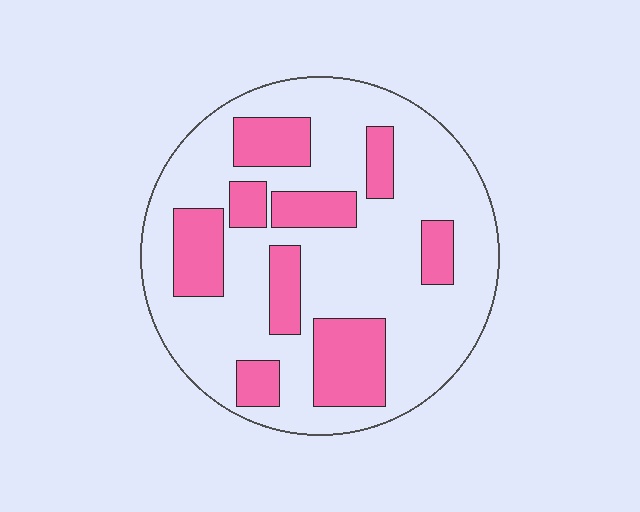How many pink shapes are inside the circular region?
9.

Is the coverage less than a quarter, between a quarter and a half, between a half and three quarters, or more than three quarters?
Between a quarter and a half.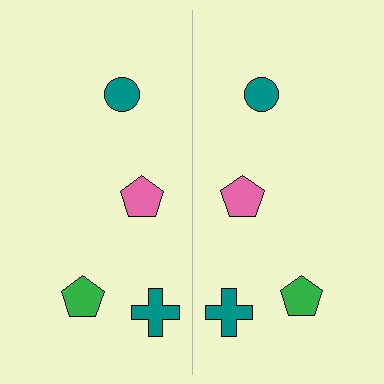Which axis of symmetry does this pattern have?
The pattern has a vertical axis of symmetry running through the center of the image.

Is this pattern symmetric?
Yes, this pattern has bilateral (reflection) symmetry.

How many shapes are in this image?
There are 8 shapes in this image.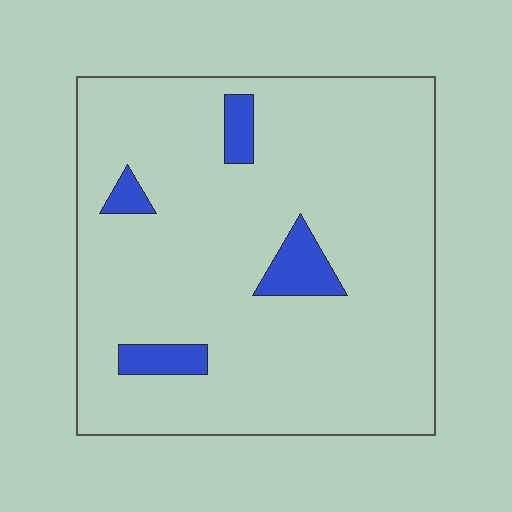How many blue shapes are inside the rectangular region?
4.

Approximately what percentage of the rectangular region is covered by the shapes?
Approximately 10%.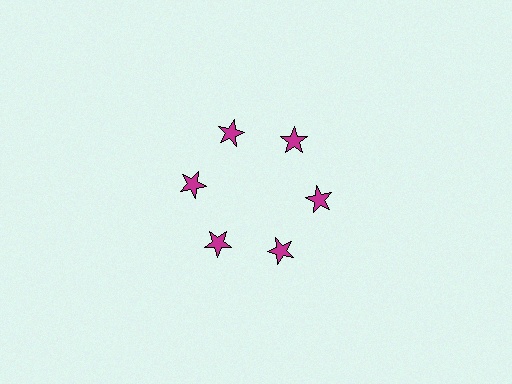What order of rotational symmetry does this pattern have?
This pattern has 6-fold rotational symmetry.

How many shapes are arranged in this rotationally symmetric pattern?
There are 6 shapes, arranged in 6 groups of 1.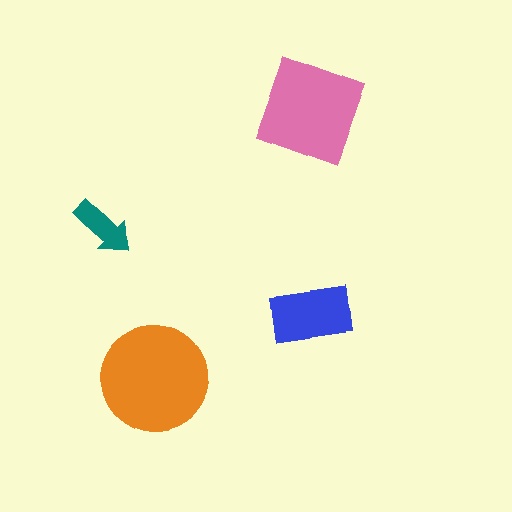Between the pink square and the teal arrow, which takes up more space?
The pink square.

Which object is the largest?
The orange circle.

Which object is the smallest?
The teal arrow.